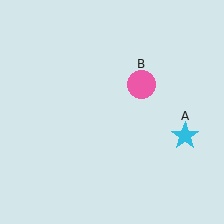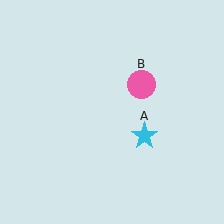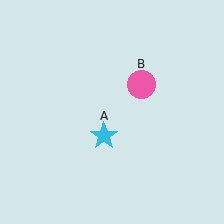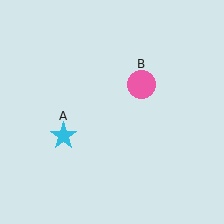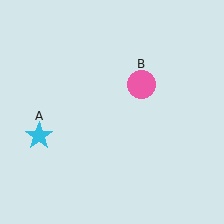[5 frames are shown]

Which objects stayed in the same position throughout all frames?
Pink circle (object B) remained stationary.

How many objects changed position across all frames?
1 object changed position: cyan star (object A).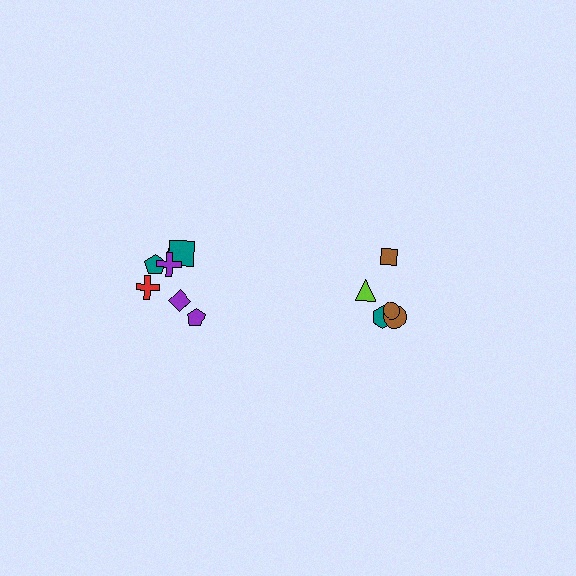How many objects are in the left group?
There are 7 objects.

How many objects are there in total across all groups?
There are 12 objects.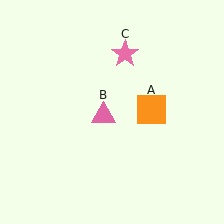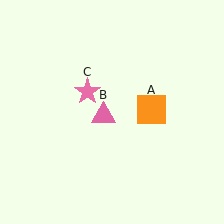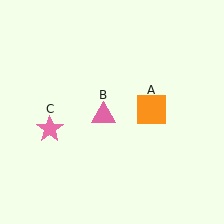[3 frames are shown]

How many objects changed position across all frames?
1 object changed position: pink star (object C).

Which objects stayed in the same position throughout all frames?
Orange square (object A) and pink triangle (object B) remained stationary.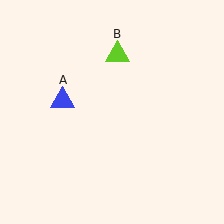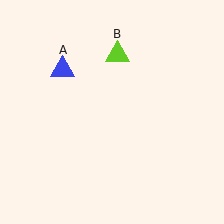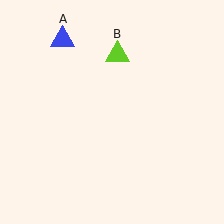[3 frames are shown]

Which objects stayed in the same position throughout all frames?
Lime triangle (object B) remained stationary.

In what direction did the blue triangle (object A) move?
The blue triangle (object A) moved up.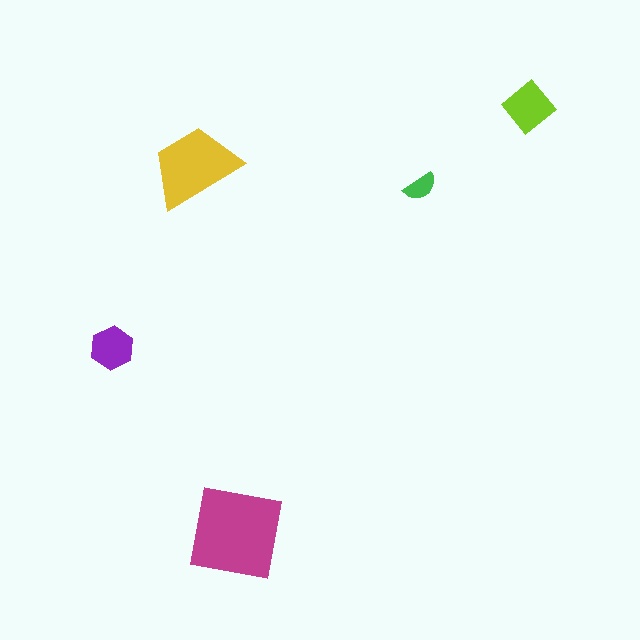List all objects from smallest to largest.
The green semicircle, the purple hexagon, the lime diamond, the yellow trapezoid, the magenta square.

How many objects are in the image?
There are 5 objects in the image.